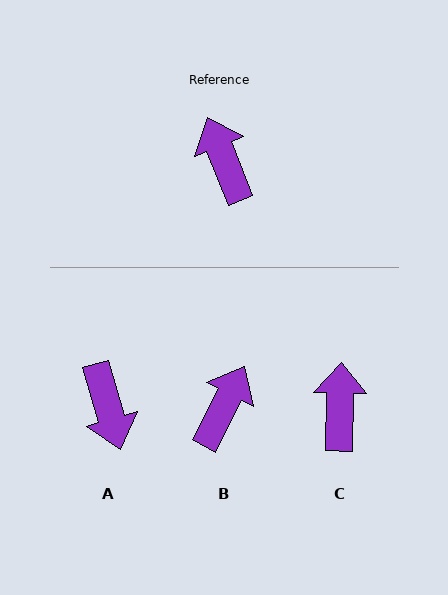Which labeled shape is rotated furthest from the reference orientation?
A, about 174 degrees away.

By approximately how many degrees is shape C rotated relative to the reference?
Approximately 23 degrees clockwise.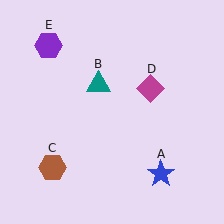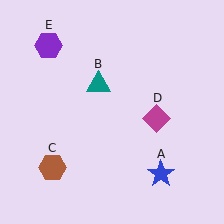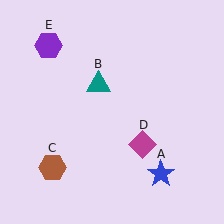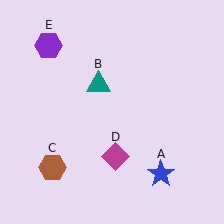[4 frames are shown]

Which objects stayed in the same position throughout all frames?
Blue star (object A) and teal triangle (object B) and brown hexagon (object C) and purple hexagon (object E) remained stationary.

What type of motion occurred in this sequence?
The magenta diamond (object D) rotated clockwise around the center of the scene.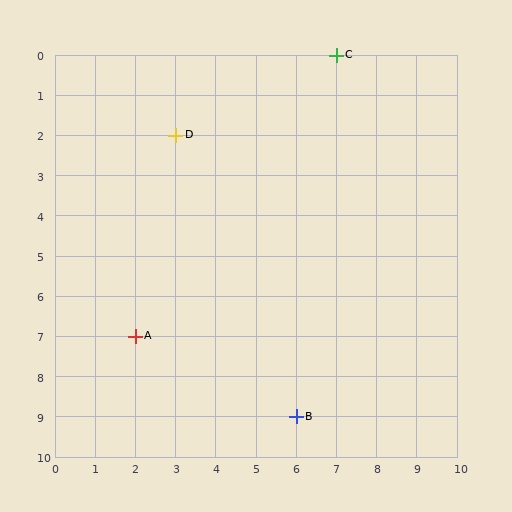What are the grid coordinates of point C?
Point C is at grid coordinates (7, 0).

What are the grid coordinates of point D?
Point D is at grid coordinates (3, 2).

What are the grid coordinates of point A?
Point A is at grid coordinates (2, 7).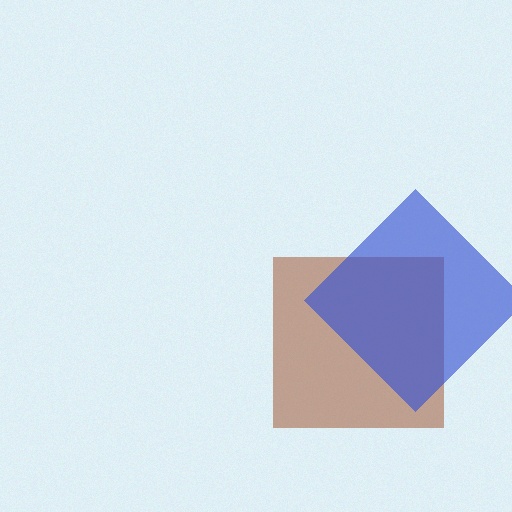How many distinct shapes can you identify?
There are 2 distinct shapes: a brown square, a blue diamond.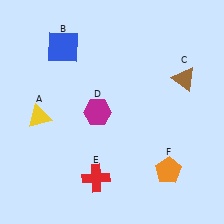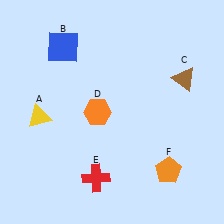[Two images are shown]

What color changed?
The hexagon (D) changed from magenta in Image 1 to orange in Image 2.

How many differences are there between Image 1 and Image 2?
There is 1 difference between the two images.